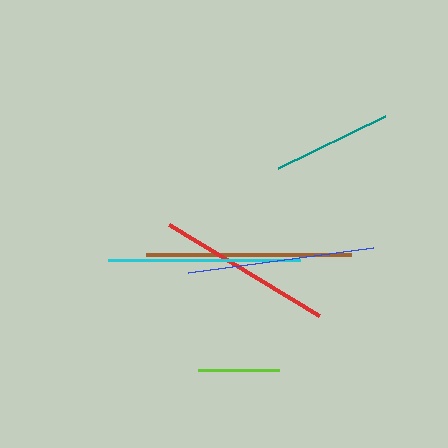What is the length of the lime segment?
The lime segment is approximately 81 pixels long.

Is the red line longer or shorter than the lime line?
The red line is longer than the lime line.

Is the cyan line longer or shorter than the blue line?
The cyan line is longer than the blue line.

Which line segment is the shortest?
The lime line is the shortest at approximately 81 pixels.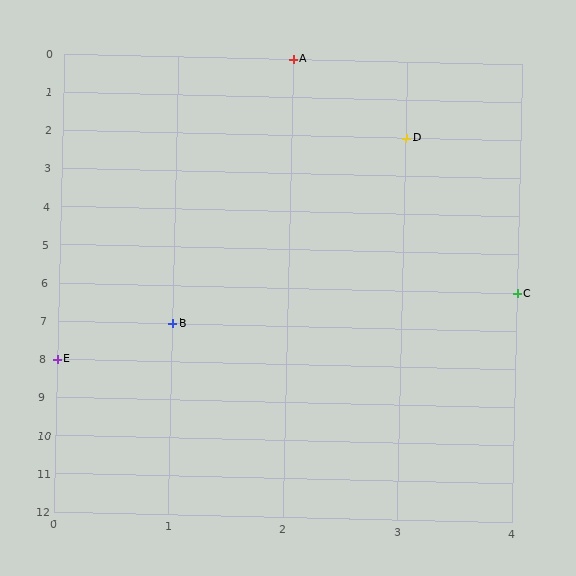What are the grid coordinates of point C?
Point C is at grid coordinates (4, 6).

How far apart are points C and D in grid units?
Points C and D are 1 column and 4 rows apart (about 4.1 grid units diagonally).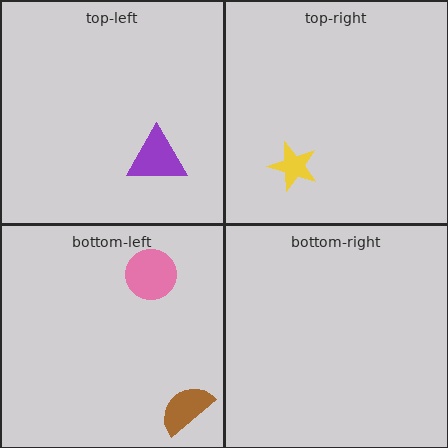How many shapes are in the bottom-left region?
2.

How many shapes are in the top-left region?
1.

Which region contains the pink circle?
The bottom-left region.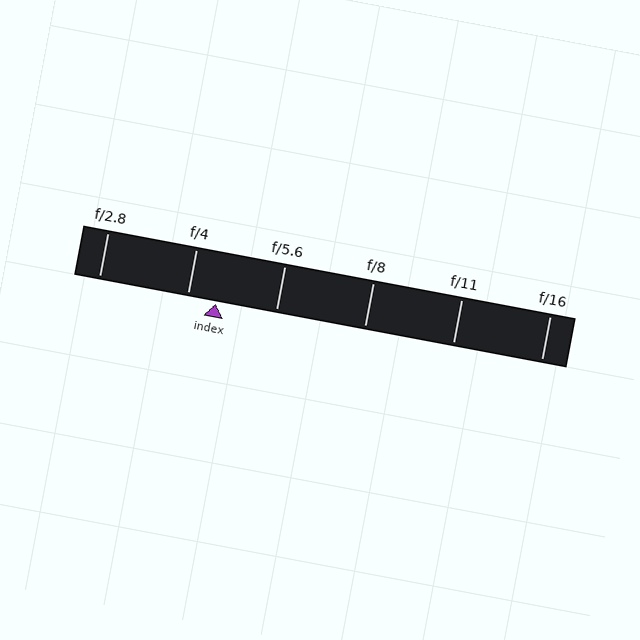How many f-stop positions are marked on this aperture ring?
There are 6 f-stop positions marked.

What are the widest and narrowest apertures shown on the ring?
The widest aperture shown is f/2.8 and the narrowest is f/16.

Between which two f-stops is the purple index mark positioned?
The index mark is between f/4 and f/5.6.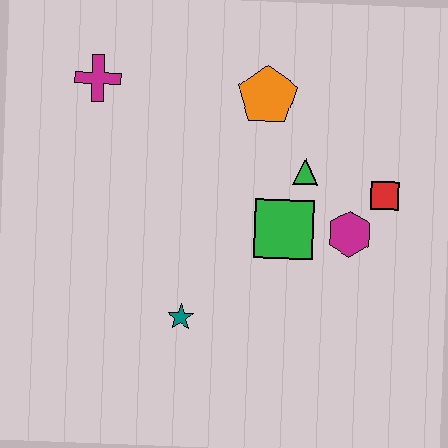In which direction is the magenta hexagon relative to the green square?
The magenta hexagon is to the right of the green square.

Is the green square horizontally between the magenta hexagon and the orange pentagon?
Yes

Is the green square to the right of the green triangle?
No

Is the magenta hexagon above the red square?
No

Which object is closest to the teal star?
The green square is closest to the teal star.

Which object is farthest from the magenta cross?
The red square is farthest from the magenta cross.